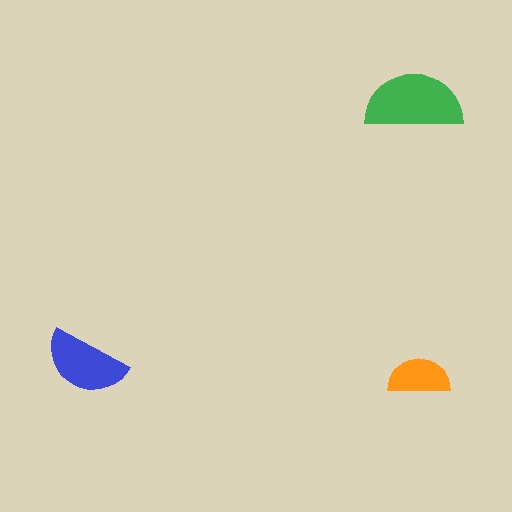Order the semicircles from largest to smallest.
the green one, the blue one, the orange one.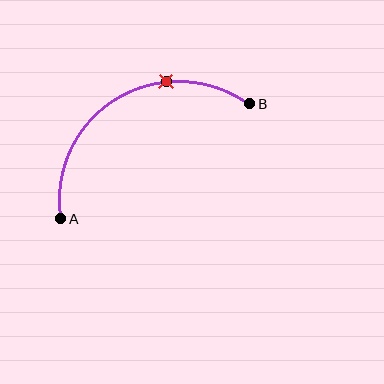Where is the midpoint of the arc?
The arc midpoint is the point on the curve farthest from the straight line joining A and B. It sits above that line.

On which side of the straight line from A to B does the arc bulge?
The arc bulges above the straight line connecting A and B.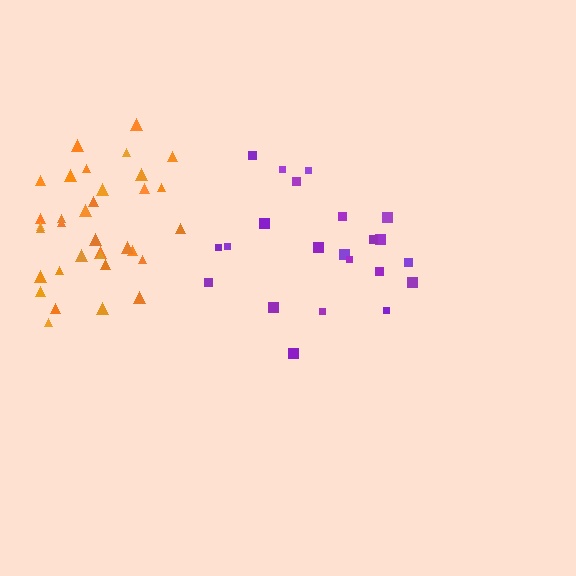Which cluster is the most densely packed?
Orange.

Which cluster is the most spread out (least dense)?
Purple.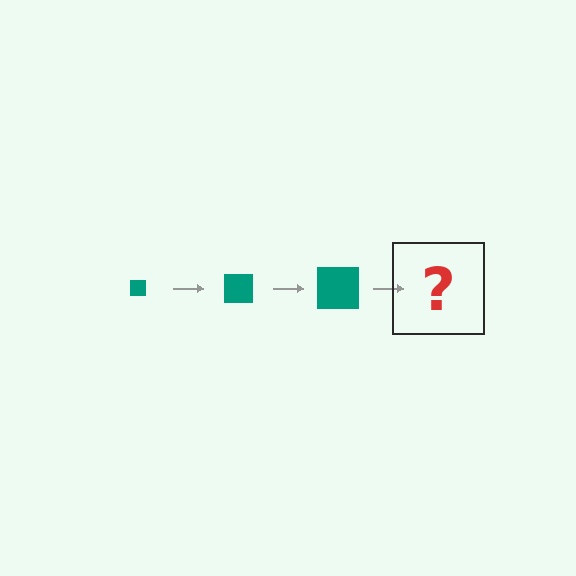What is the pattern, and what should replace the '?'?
The pattern is that the square gets progressively larger each step. The '?' should be a teal square, larger than the previous one.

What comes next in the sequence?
The next element should be a teal square, larger than the previous one.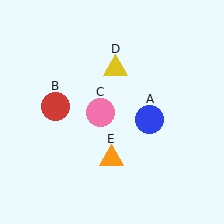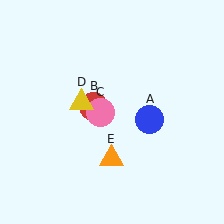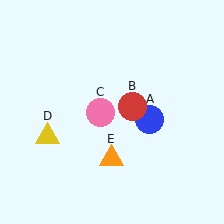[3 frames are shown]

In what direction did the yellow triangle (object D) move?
The yellow triangle (object D) moved down and to the left.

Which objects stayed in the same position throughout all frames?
Blue circle (object A) and pink circle (object C) and orange triangle (object E) remained stationary.